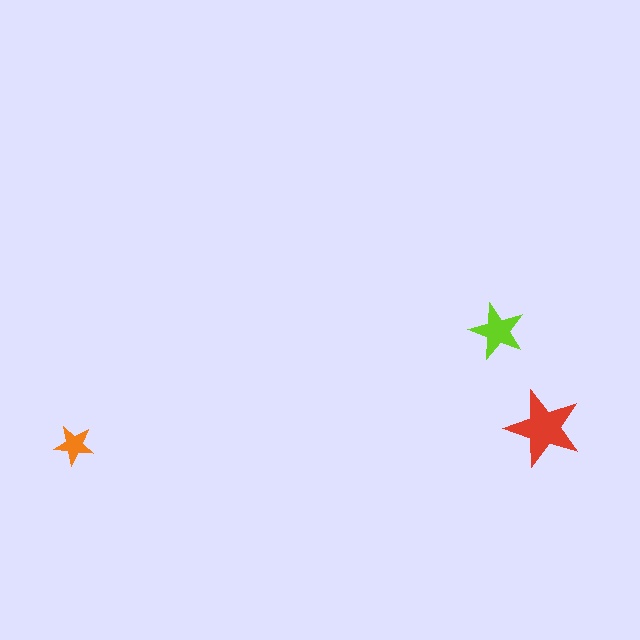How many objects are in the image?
There are 3 objects in the image.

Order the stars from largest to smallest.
the red one, the lime one, the orange one.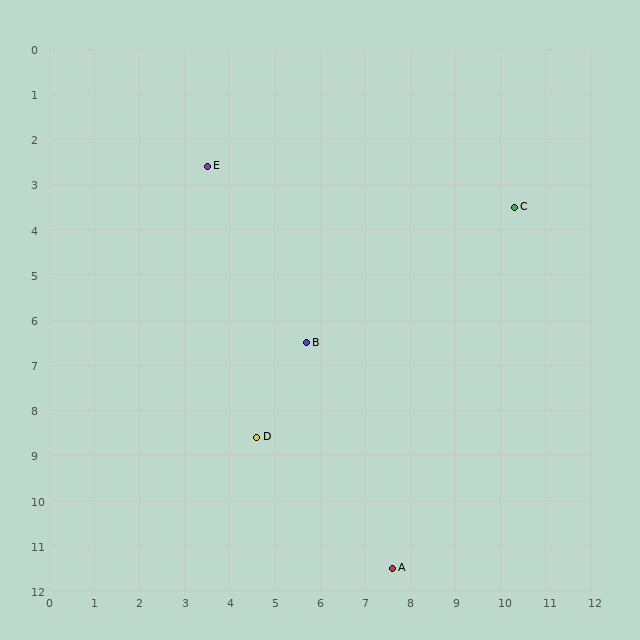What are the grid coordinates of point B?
Point B is at approximately (5.7, 6.5).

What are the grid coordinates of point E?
Point E is at approximately (3.5, 2.6).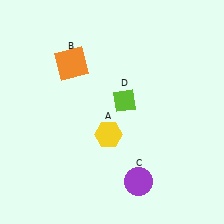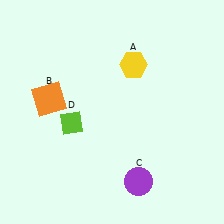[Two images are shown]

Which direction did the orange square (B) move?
The orange square (B) moved down.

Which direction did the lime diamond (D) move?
The lime diamond (D) moved left.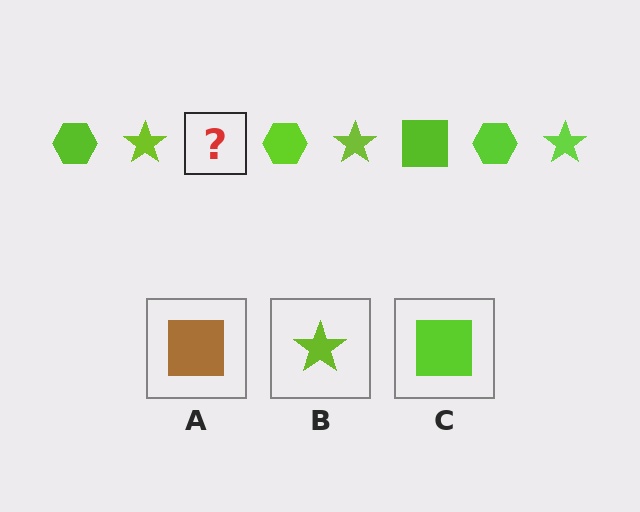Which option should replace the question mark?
Option C.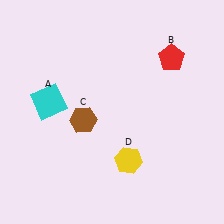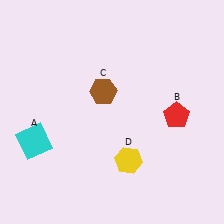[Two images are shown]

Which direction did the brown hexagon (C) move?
The brown hexagon (C) moved up.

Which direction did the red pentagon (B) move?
The red pentagon (B) moved down.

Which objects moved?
The objects that moved are: the cyan square (A), the red pentagon (B), the brown hexagon (C).